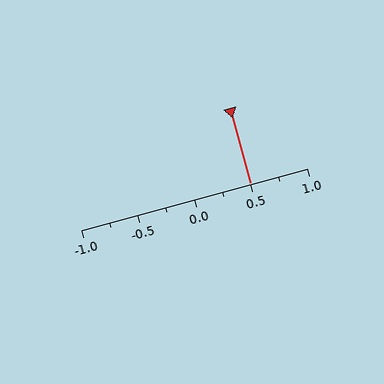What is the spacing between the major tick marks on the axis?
The major ticks are spaced 0.5 apart.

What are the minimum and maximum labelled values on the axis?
The axis runs from -1.0 to 1.0.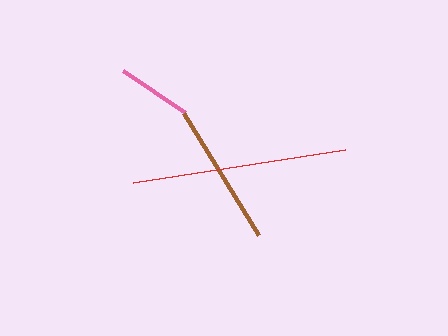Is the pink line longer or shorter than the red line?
The red line is longer than the pink line.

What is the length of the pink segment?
The pink segment is approximately 75 pixels long.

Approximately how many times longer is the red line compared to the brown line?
The red line is approximately 1.5 times the length of the brown line.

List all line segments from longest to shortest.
From longest to shortest: red, brown, pink.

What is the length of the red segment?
The red segment is approximately 214 pixels long.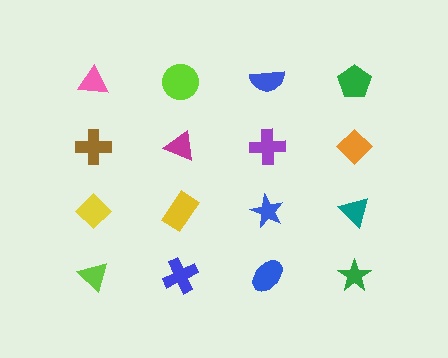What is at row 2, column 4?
An orange diamond.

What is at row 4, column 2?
A blue cross.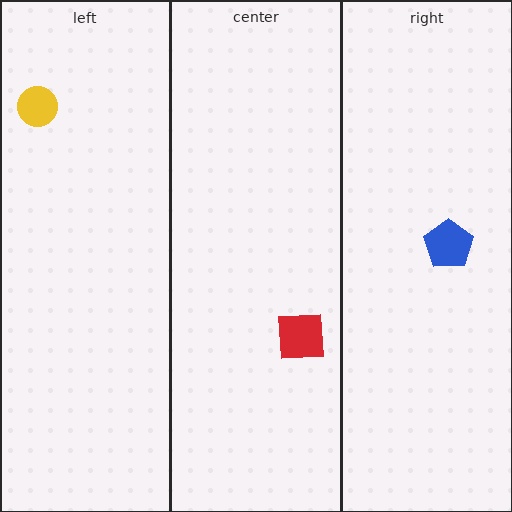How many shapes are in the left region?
1.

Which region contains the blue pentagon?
The right region.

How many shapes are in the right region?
1.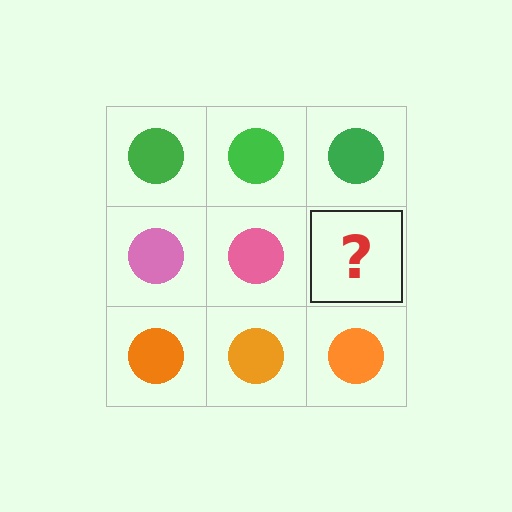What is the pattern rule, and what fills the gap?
The rule is that each row has a consistent color. The gap should be filled with a pink circle.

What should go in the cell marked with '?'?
The missing cell should contain a pink circle.